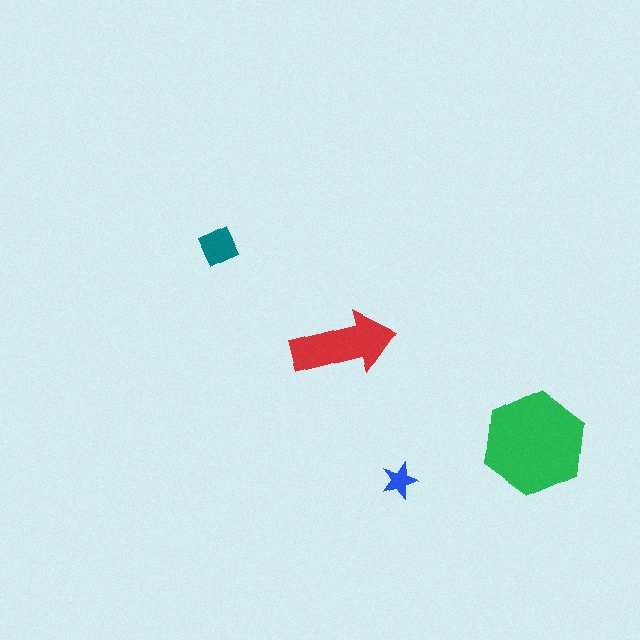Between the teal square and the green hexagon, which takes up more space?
The green hexagon.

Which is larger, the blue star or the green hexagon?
The green hexagon.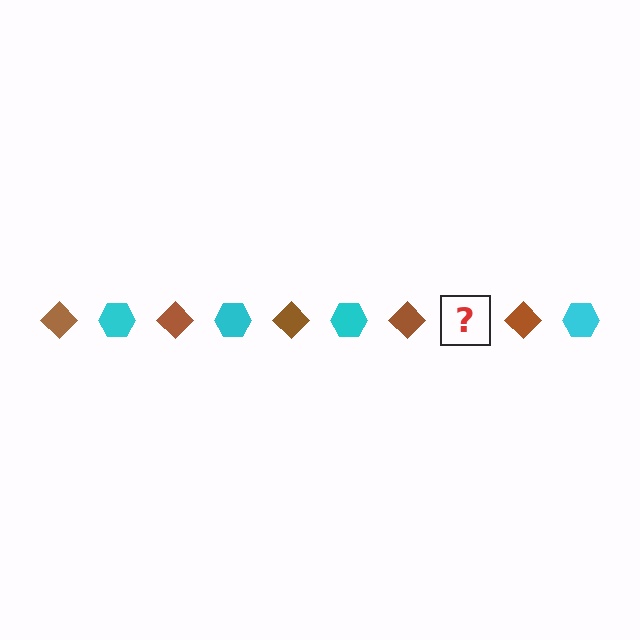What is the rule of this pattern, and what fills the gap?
The rule is that the pattern alternates between brown diamond and cyan hexagon. The gap should be filled with a cyan hexagon.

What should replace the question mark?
The question mark should be replaced with a cyan hexagon.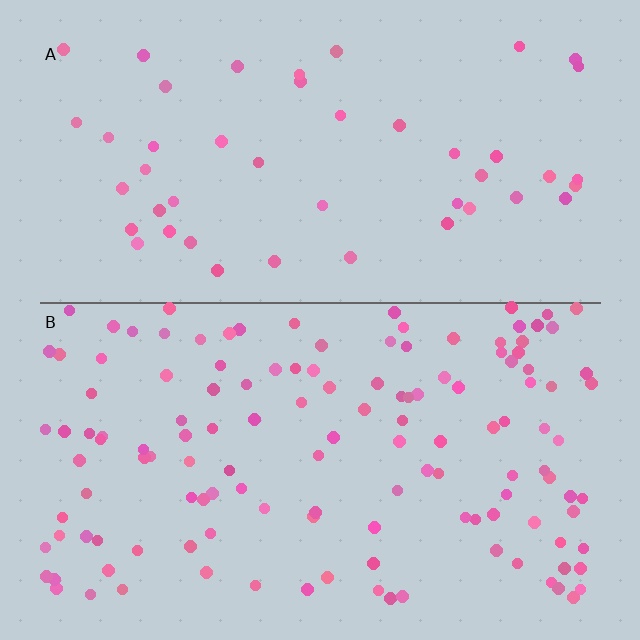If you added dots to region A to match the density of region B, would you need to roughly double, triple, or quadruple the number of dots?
Approximately triple.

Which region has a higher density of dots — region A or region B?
B (the bottom).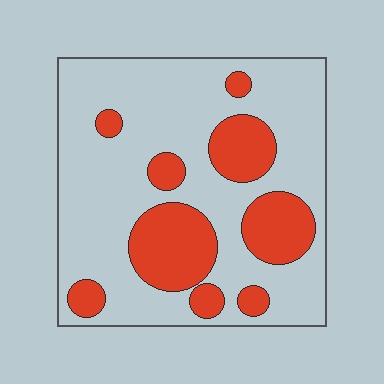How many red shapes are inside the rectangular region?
9.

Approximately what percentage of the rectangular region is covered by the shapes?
Approximately 25%.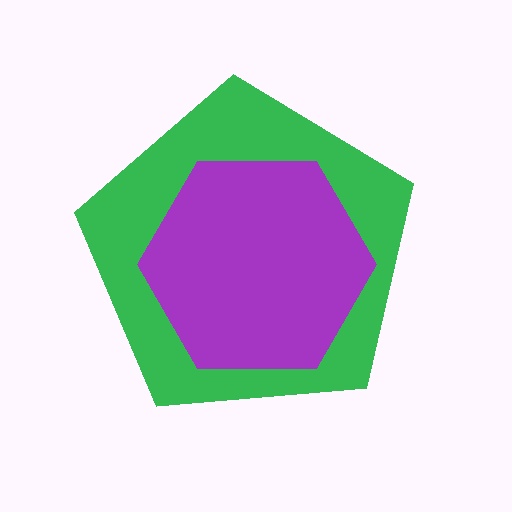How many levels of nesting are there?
2.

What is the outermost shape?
The green pentagon.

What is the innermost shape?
The purple hexagon.